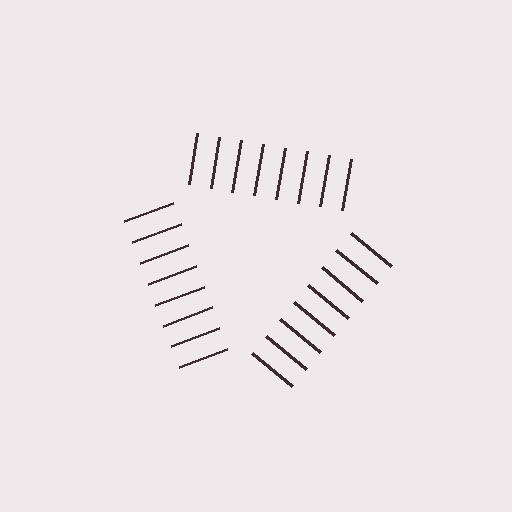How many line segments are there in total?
24 — 8 along each of the 3 edges.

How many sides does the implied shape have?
3 sides — the line-ends trace a triangle.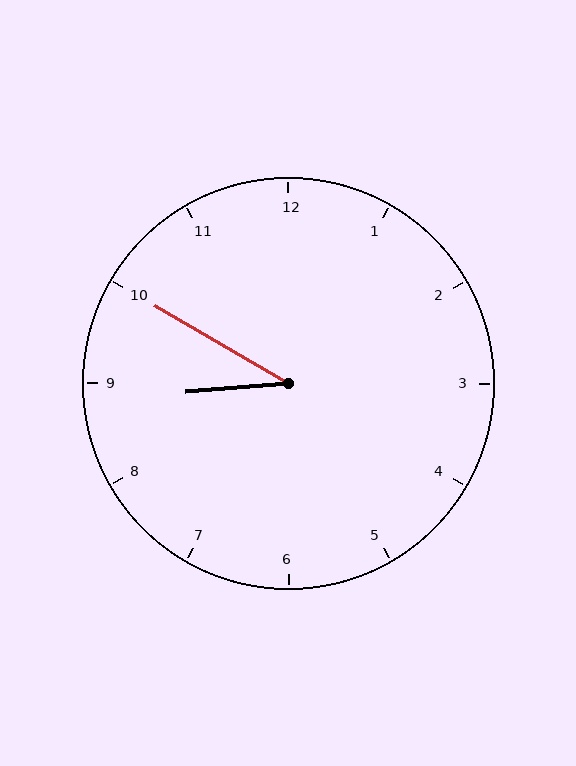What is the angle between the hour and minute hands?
Approximately 35 degrees.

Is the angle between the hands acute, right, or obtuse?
It is acute.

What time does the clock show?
8:50.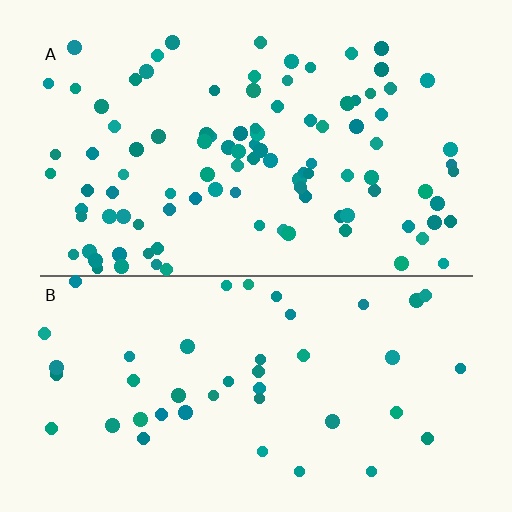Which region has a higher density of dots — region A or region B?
A (the top).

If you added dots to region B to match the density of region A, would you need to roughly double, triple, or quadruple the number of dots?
Approximately double.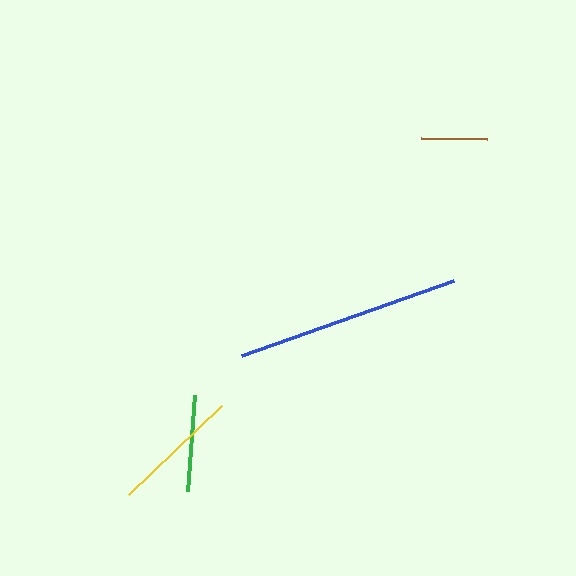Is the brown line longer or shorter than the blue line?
The blue line is longer than the brown line.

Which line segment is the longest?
The blue line is the longest at approximately 224 pixels.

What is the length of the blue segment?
The blue segment is approximately 224 pixels long.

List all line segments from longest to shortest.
From longest to shortest: blue, yellow, green, brown.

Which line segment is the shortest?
The brown line is the shortest at approximately 65 pixels.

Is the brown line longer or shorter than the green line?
The green line is longer than the brown line.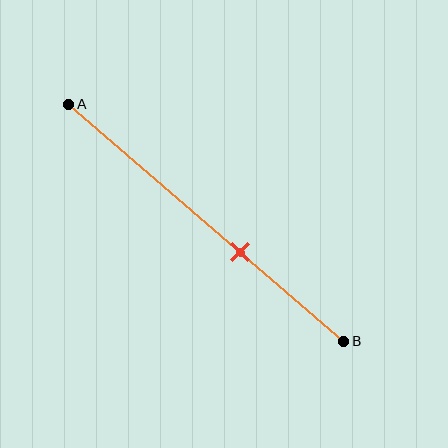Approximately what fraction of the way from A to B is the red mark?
The red mark is approximately 65% of the way from A to B.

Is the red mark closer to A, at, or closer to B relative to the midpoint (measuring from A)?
The red mark is closer to point B than the midpoint of segment AB.